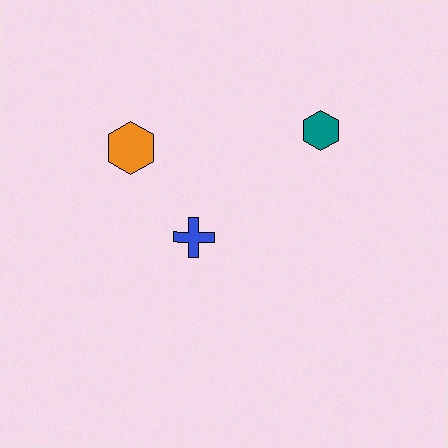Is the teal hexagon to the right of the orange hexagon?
Yes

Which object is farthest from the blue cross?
The teal hexagon is farthest from the blue cross.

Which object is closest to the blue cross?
The orange hexagon is closest to the blue cross.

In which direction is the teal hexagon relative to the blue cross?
The teal hexagon is to the right of the blue cross.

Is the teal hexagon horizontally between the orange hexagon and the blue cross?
No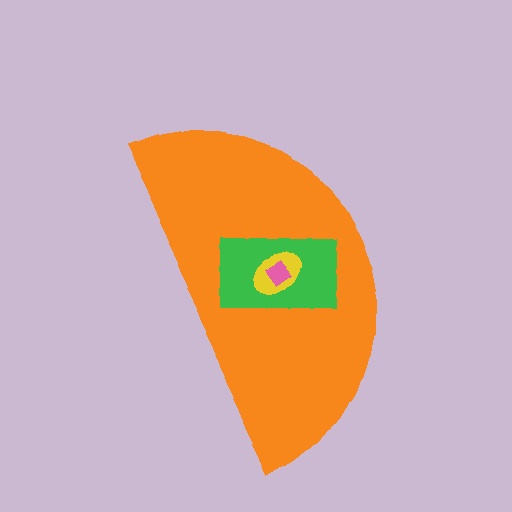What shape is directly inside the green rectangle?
The yellow ellipse.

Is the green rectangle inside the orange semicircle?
Yes.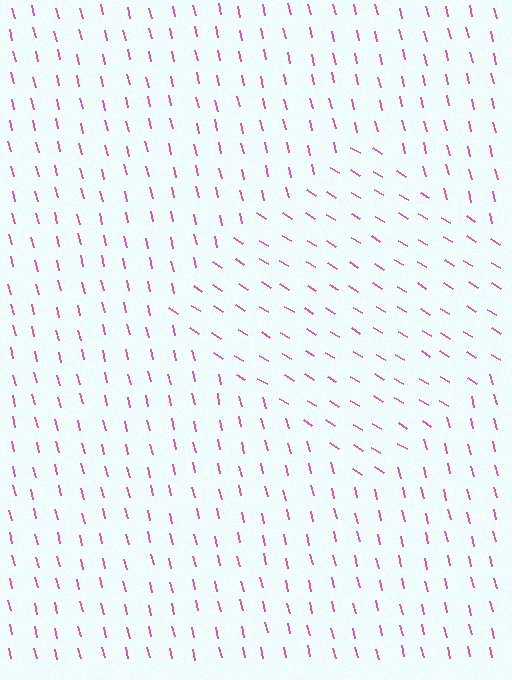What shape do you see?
I see a diamond.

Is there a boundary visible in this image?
Yes, there is a texture boundary formed by a change in line orientation.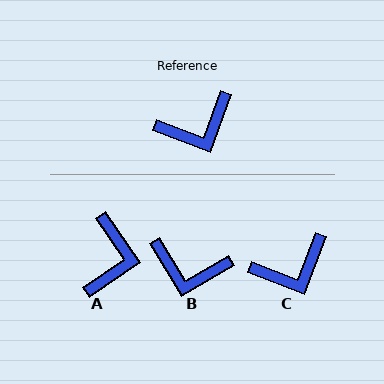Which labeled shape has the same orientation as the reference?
C.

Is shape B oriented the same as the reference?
No, it is off by about 39 degrees.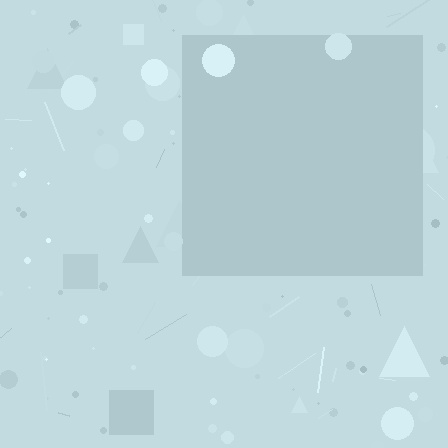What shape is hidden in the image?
A square is hidden in the image.